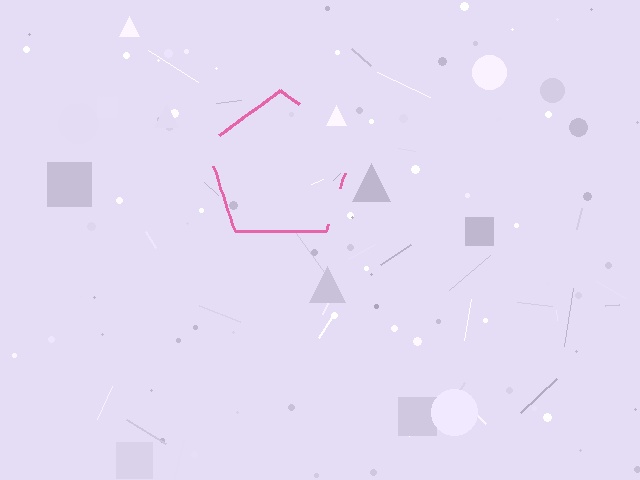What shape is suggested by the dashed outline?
The dashed outline suggests a pentagon.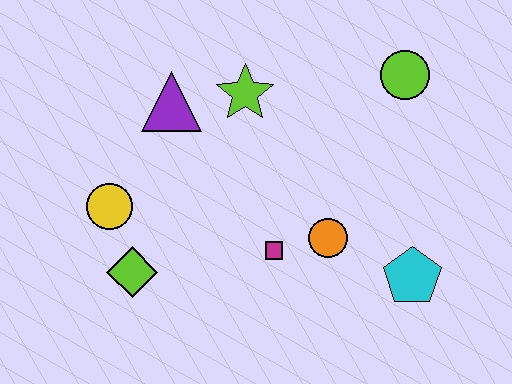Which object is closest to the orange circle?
The magenta square is closest to the orange circle.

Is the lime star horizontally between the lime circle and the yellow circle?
Yes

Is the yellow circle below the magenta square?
No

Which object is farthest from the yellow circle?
The lime circle is farthest from the yellow circle.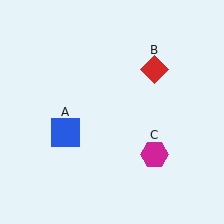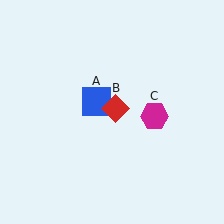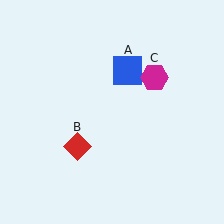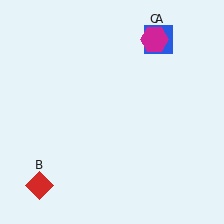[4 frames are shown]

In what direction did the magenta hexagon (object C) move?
The magenta hexagon (object C) moved up.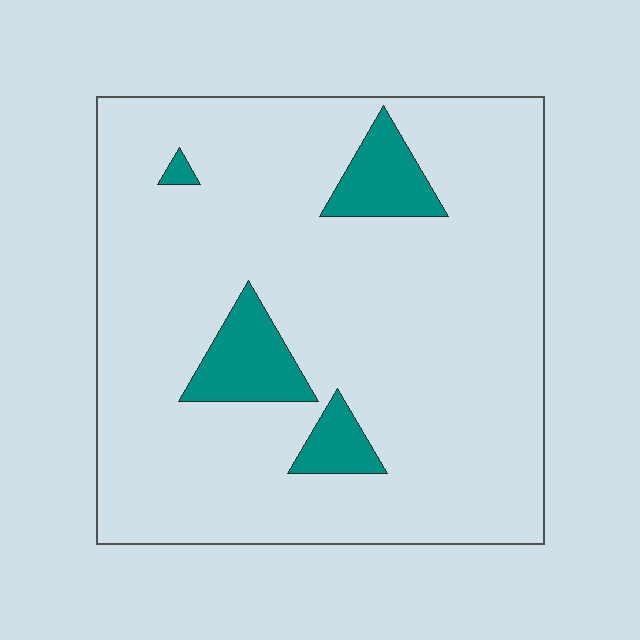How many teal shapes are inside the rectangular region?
4.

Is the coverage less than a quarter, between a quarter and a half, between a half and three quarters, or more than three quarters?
Less than a quarter.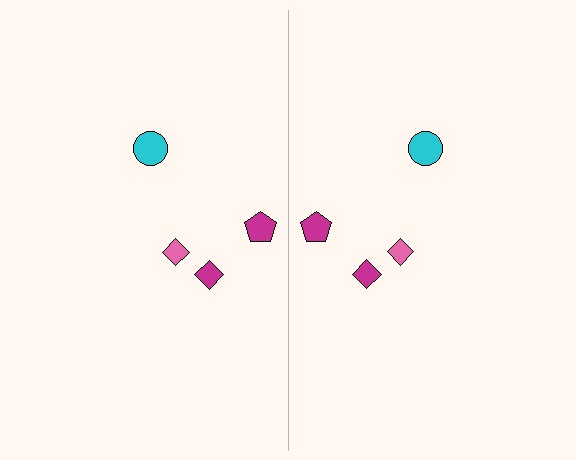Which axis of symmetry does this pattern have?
The pattern has a vertical axis of symmetry running through the center of the image.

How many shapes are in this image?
There are 8 shapes in this image.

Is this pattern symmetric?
Yes, this pattern has bilateral (reflection) symmetry.